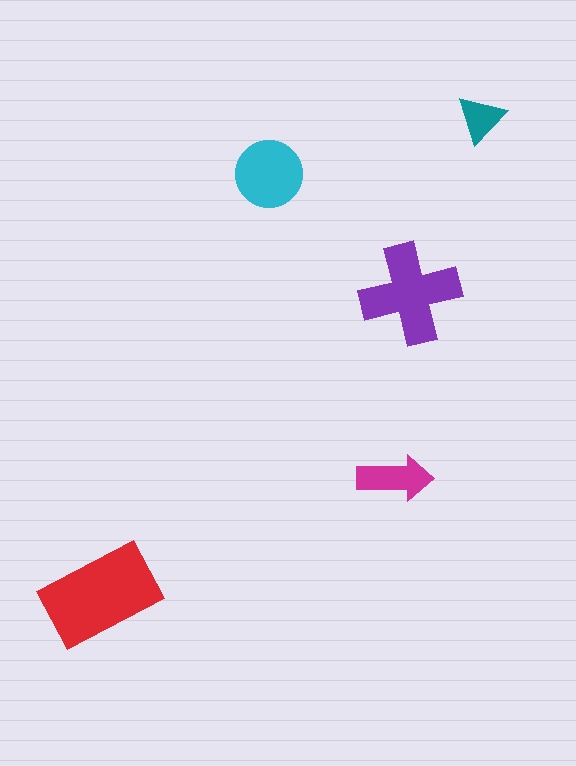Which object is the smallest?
The teal triangle.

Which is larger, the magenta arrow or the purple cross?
The purple cross.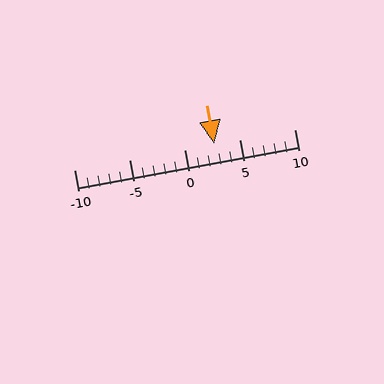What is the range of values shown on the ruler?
The ruler shows values from -10 to 10.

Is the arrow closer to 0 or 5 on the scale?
The arrow is closer to 5.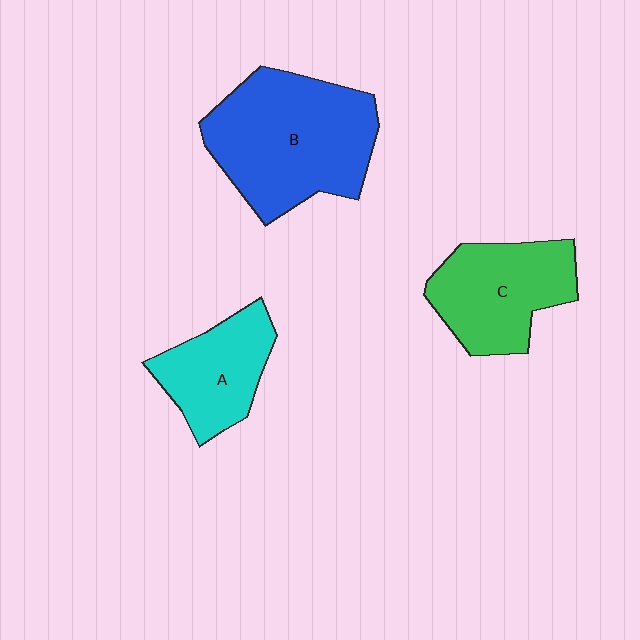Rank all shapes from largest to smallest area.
From largest to smallest: B (blue), C (green), A (cyan).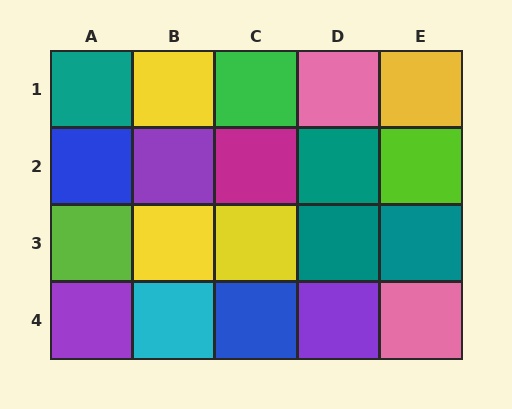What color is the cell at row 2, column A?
Blue.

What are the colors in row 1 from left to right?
Teal, yellow, green, pink, yellow.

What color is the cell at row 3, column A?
Lime.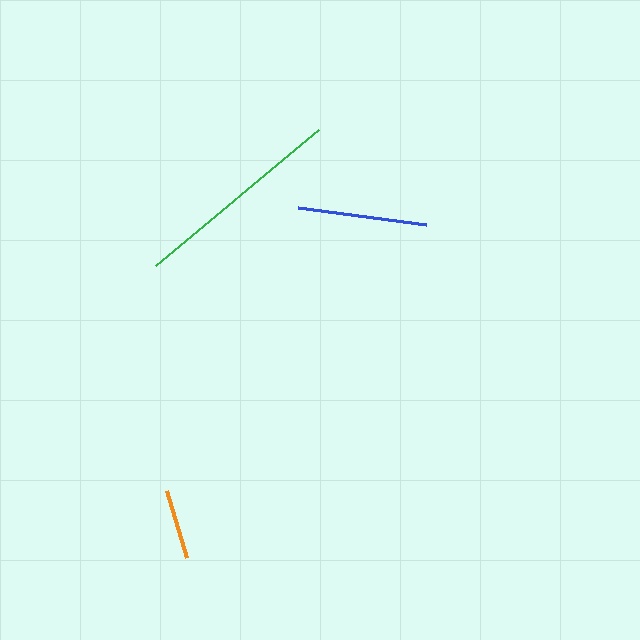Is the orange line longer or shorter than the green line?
The green line is longer than the orange line.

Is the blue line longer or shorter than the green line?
The green line is longer than the blue line.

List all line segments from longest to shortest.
From longest to shortest: green, blue, orange.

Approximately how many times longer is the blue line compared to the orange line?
The blue line is approximately 1.9 times the length of the orange line.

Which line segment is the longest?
The green line is the longest at approximately 212 pixels.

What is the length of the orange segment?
The orange segment is approximately 70 pixels long.